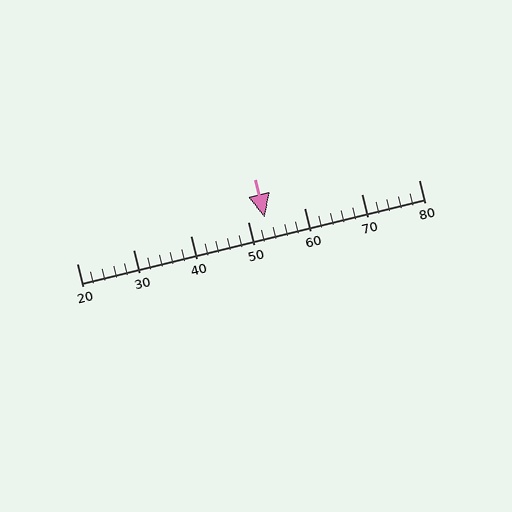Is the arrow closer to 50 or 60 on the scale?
The arrow is closer to 50.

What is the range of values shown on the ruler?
The ruler shows values from 20 to 80.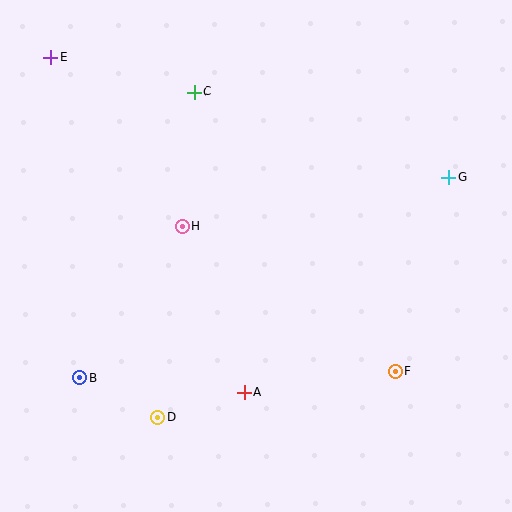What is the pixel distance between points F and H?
The distance between F and H is 258 pixels.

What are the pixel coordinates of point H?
Point H is at (182, 226).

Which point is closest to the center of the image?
Point H at (182, 226) is closest to the center.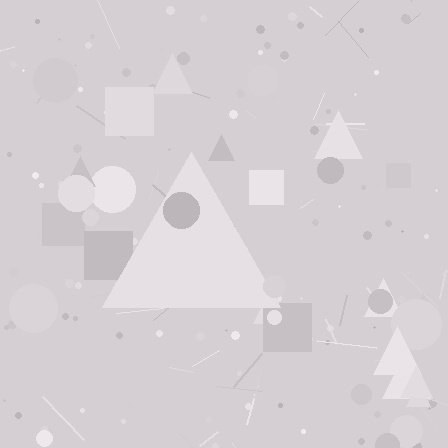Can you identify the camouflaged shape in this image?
The camouflaged shape is a triangle.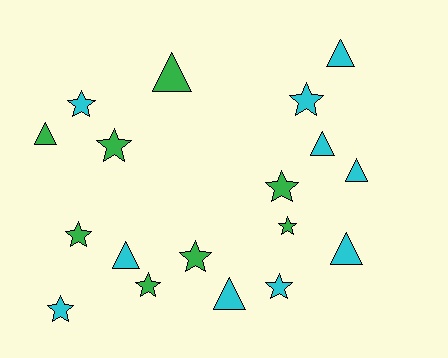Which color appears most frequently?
Cyan, with 10 objects.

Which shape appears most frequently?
Star, with 10 objects.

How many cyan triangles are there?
There are 6 cyan triangles.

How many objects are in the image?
There are 18 objects.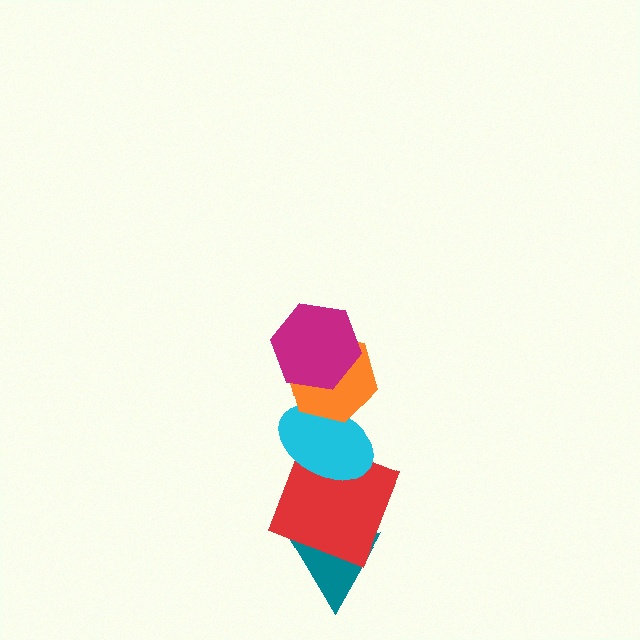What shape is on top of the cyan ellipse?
The orange hexagon is on top of the cyan ellipse.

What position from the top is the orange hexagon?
The orange hexagon is 2nd from the top.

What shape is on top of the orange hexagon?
The magenta hexagon is on top of the orange hexagon.